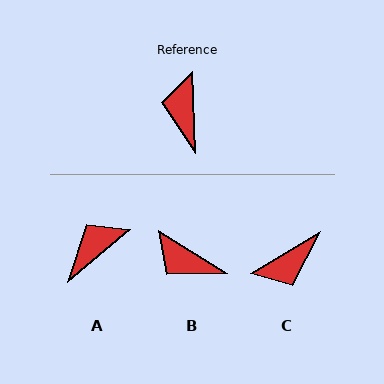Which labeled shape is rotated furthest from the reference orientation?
C, about 119 degrees away.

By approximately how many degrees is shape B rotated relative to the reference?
Approximately 56 degrees counter-clockwise.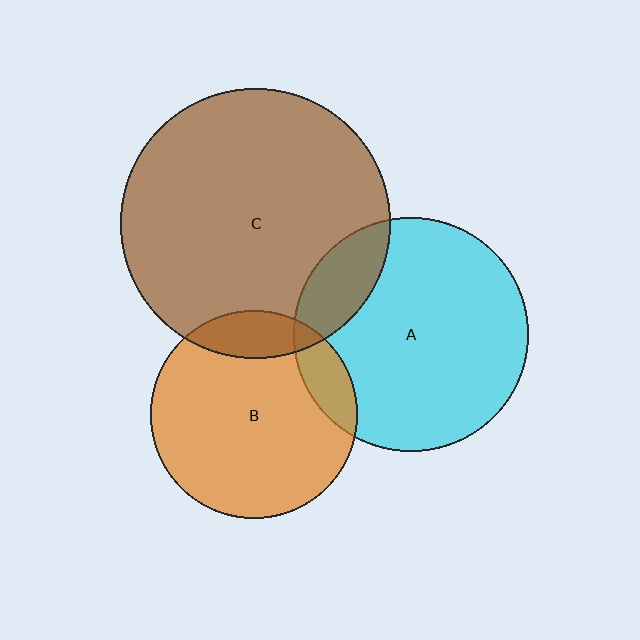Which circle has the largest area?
Circle C (brown).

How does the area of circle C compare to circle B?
Approximately 1.7 times.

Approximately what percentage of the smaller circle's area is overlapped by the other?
Approximately 15%.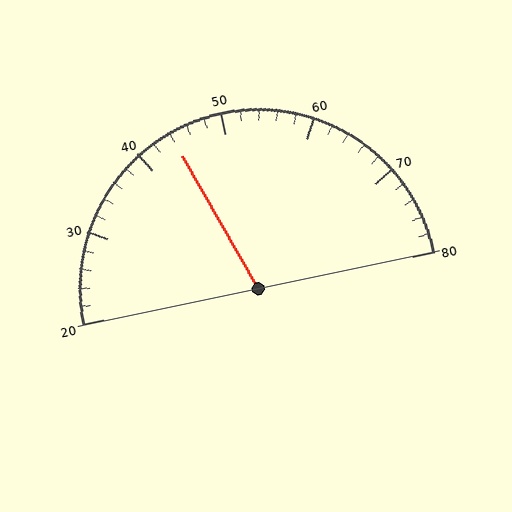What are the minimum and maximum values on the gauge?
The gauge ranges from 20 to 80.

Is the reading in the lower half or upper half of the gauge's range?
The reading is in the lower half of the range (20 to 80).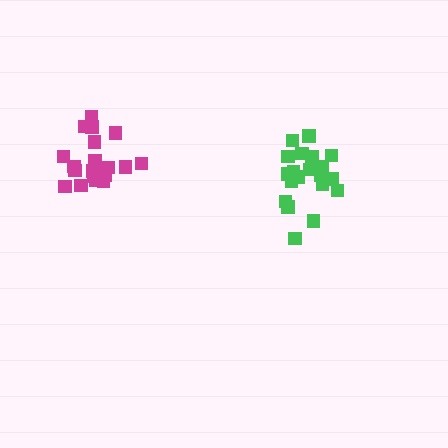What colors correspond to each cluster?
The clusters are colored: green, magenta.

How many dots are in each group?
Group 1: 21 dots, Group 2: 20 dots (41 total).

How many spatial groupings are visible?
There are 2 spatial groupings.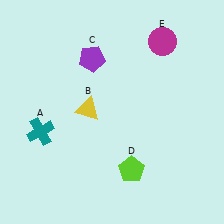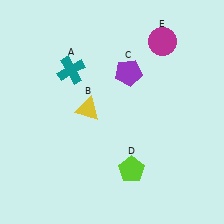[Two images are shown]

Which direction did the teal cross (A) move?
The teal cross (A) moved up.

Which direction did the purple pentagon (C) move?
The purple pentagon (C) moved right.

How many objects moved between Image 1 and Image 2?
2 objects moved between the two images.